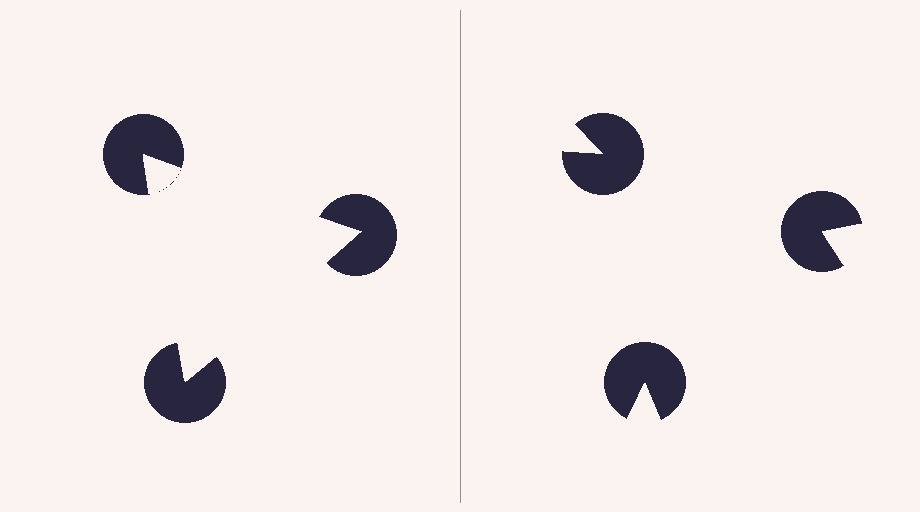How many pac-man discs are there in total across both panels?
6 — 3 on each side.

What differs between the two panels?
The pac-man discs are positioned identically on both sides; only the wedge orientations differ. On the left they align to a triangle; on the right they are misaligned.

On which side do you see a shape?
An illusory triangle appears on the left side. On the right side the wedge cuts are rotated, so no coherent shape forms.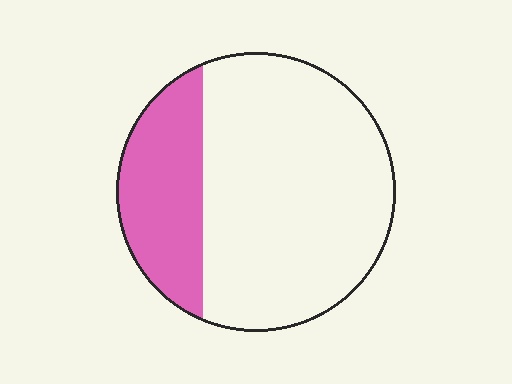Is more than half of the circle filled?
No.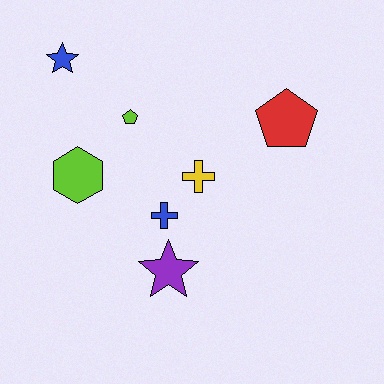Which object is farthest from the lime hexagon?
The red pentagon is farthest from the lime hexagon.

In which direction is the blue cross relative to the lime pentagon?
The blue cross is below the lime pentagon.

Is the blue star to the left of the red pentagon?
Yes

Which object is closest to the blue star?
The lime pentagon is closest to the blue star.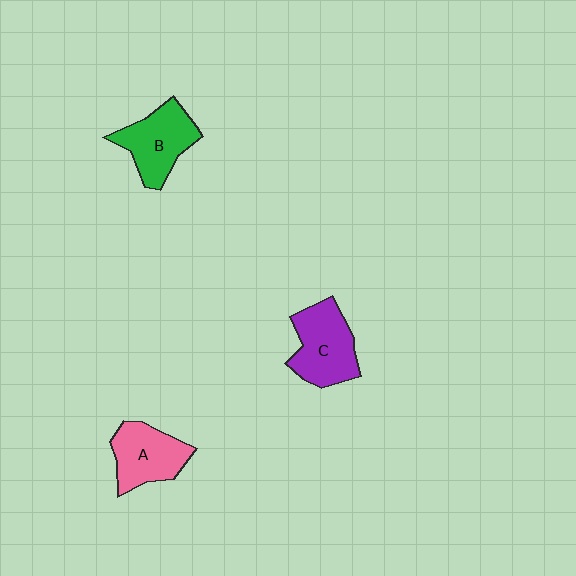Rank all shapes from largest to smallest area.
From largest to smallest: C (purple), B (green), A (pink).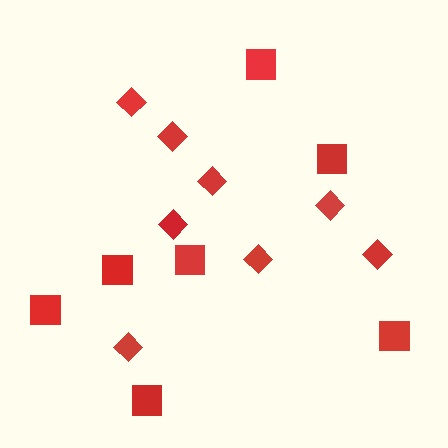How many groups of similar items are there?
There are 2 groups: one group of squares (7) and one group of diamonds (8).